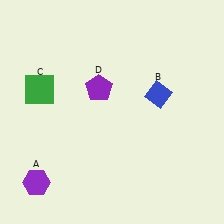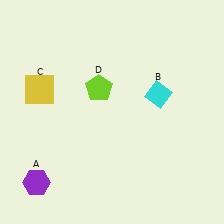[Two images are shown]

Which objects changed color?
B changed from blue to cyan. C changed from green to yellow. D changed from purple to lime.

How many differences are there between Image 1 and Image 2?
There are 3 differences between the two images.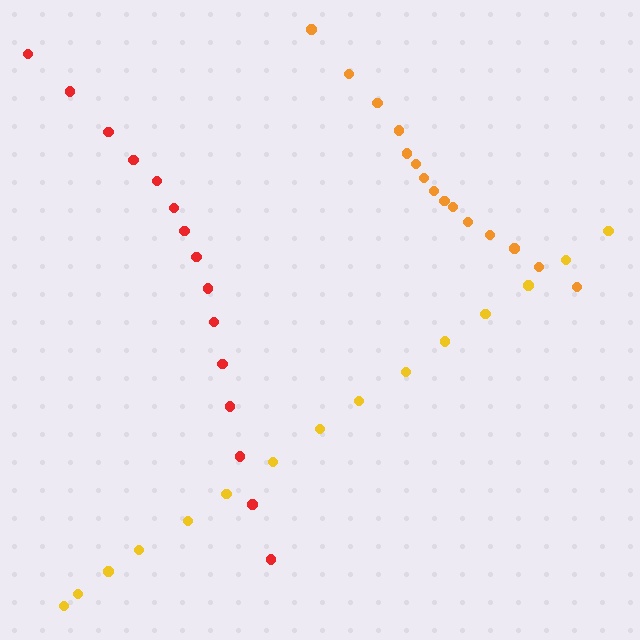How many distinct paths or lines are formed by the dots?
There are 3 distinct paths.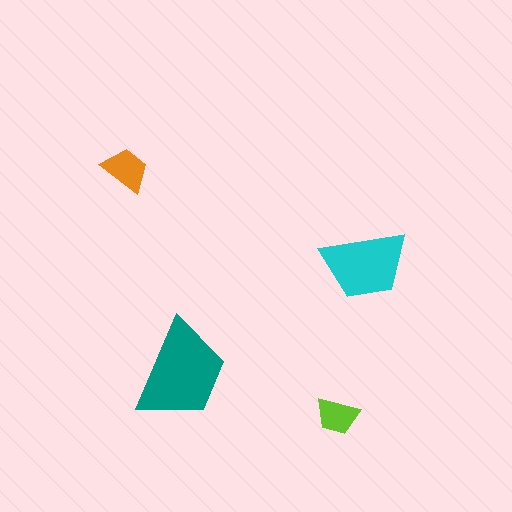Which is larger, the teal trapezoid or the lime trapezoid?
The teal one.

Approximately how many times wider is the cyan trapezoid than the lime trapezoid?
About 2 times wider.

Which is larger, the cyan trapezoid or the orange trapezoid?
The cyan one.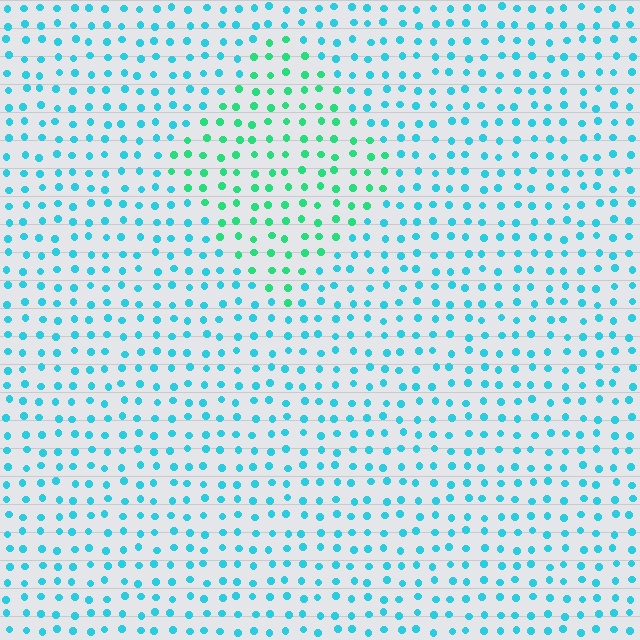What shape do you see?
I see a diamond.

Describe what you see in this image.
The image is filled with small cyan elements in a uniform arrangement. A diamond-shaped region is visible where the elements are tinted to a slightly different hue, forming a subtle color boundary.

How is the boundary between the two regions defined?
The boundary is defined purely by a slight shift in hue (about 38 degrees). Spacing, size, and orientation are identical on both sides.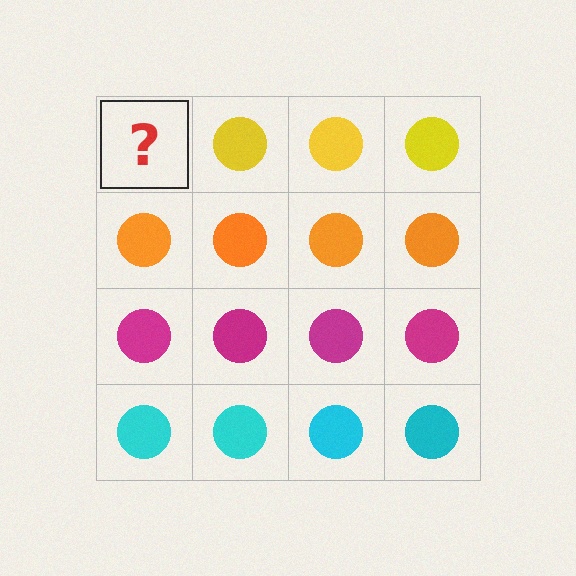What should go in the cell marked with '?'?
The missing cell should contain a yellow circle.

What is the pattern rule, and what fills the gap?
The rule is that each row has a consistent color. The gap should be filled with a yellow circle.